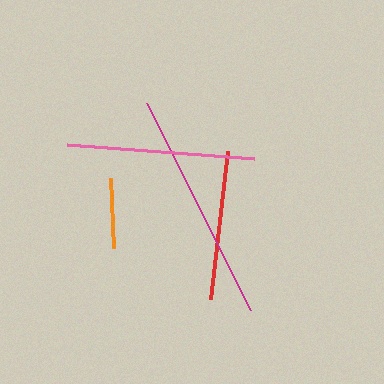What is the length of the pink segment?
The pink segment is approximately 188 pixels long.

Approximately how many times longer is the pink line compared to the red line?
The pink line is approximately 1.3 times the length of the red line.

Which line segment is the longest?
The magenta line is the longest at approximately 232 pixels.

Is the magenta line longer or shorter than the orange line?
The magenta line is longer than the orange line.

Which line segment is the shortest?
The orange line is the shortest at approximately 69 pixels.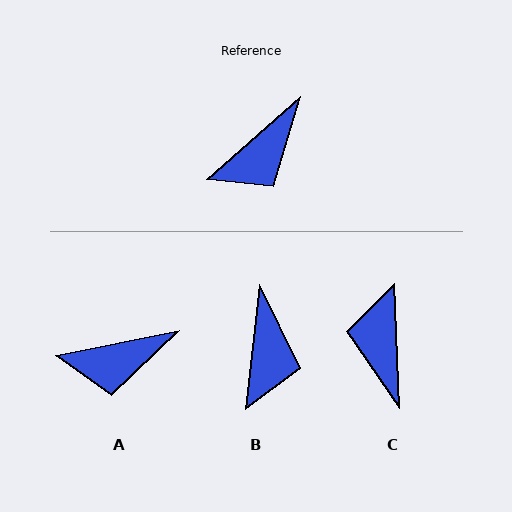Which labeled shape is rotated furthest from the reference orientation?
C, about 129 degrees away.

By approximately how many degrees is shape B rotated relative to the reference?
Approximately 42 degrees counter-clockwise.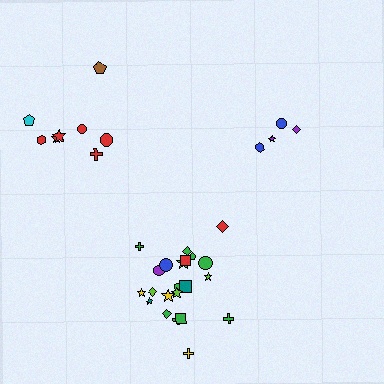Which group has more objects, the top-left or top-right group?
The top-left group.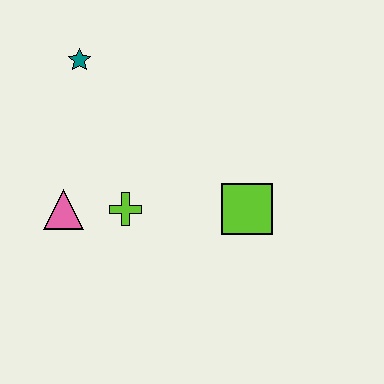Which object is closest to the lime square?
The lime cross is closest to the lime square.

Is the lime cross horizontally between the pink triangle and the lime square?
Yes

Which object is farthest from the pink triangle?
The lime square is farthest from the pink triangle.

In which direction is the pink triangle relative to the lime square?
The pink triangle is to the left of the lime square.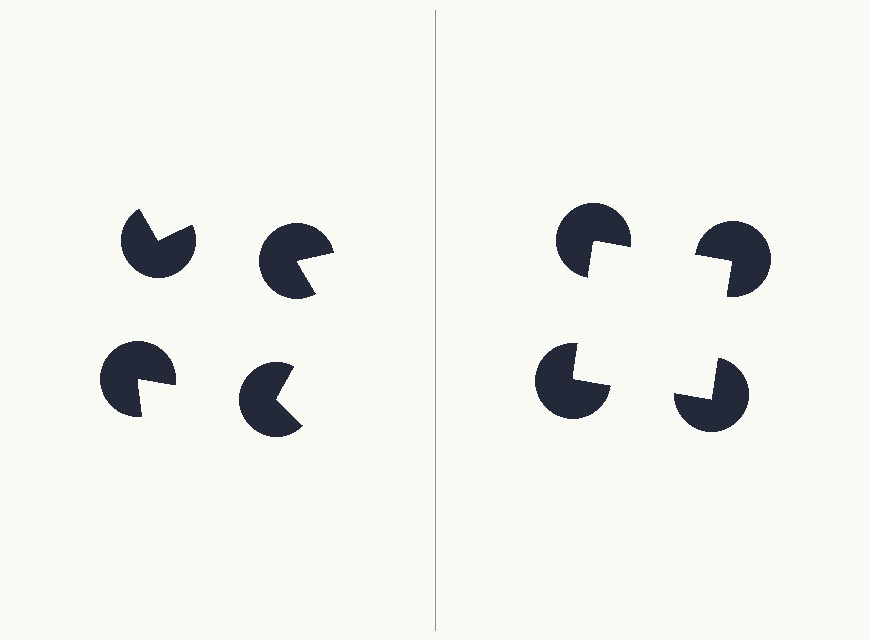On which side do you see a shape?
An illusory square appears on the right side. On the left side the wedge cuts are rotated, so no coherent shape forms.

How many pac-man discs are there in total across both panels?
8 — 4 on each side.